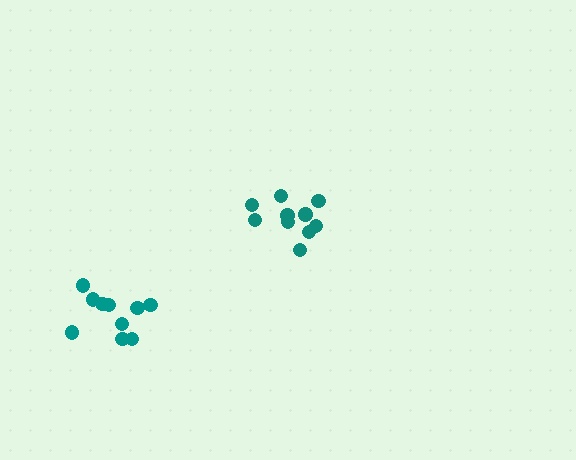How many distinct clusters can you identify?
There are 2 distinct clusters.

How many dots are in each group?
Group 1: 10 dots, Group 2: 10 dots (20 total).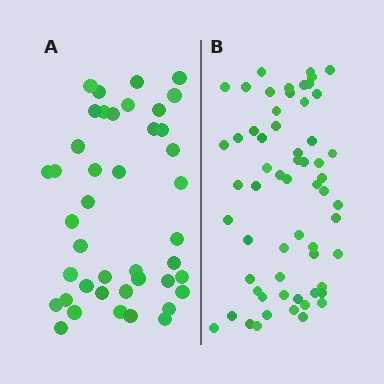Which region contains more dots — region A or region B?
Region B (the right region) has more dots.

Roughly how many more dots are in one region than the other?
Region B has approximately 20 more dots than region A.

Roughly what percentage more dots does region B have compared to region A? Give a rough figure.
About 45% more.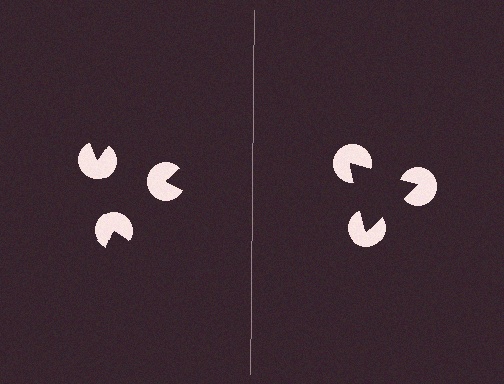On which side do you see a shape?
An illusory triangle appears on the right side. On the left side the wedge cuts are rotated, so no coherent shape forms.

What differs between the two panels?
The pac-man discs are positioned identically on both sides; only the wedge orientations differ. On the right they align to a triangle; on the left they are misaligned.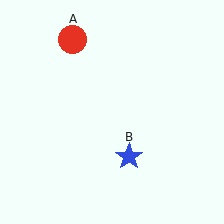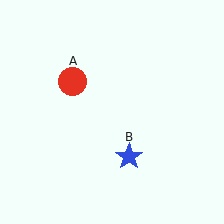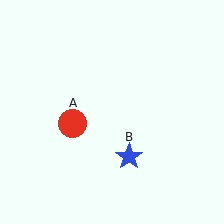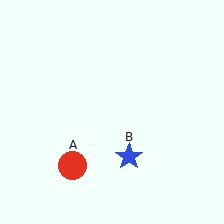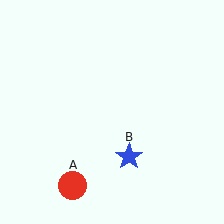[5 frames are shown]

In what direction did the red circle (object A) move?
The red circle (object A) moved down.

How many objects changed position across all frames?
1 object changed position: red circle (object A).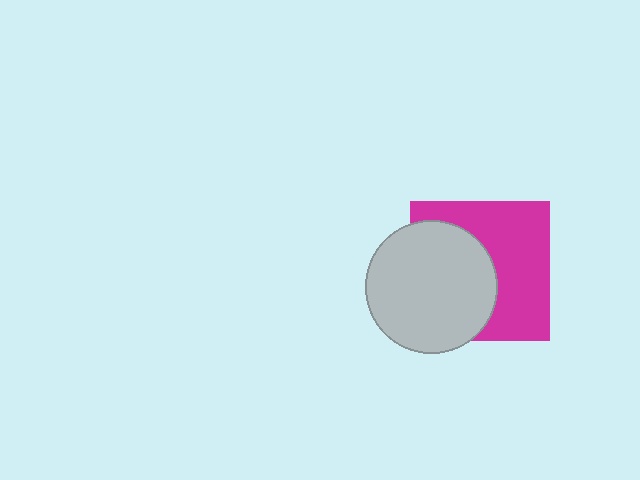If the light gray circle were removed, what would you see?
You would see the complete magenta square.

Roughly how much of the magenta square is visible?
About half of it is visible (roughly 53%).